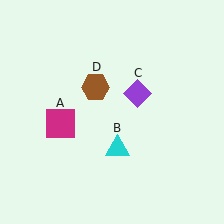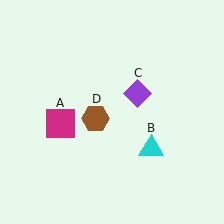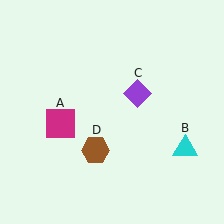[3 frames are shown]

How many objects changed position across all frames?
2 objects changed position: cyan triangle (object B), brown hexagon (object D).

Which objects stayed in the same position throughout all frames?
Magenta square (object A) and purple diamond (object C) remained stationary.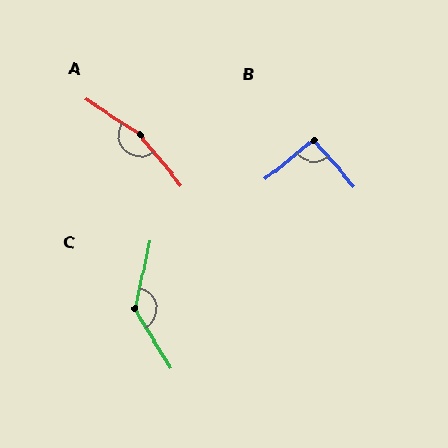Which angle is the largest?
A, at approximately 163 degrees.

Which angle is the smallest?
B, at approximately 92 degrees.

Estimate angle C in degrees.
Approximately 136 degrees.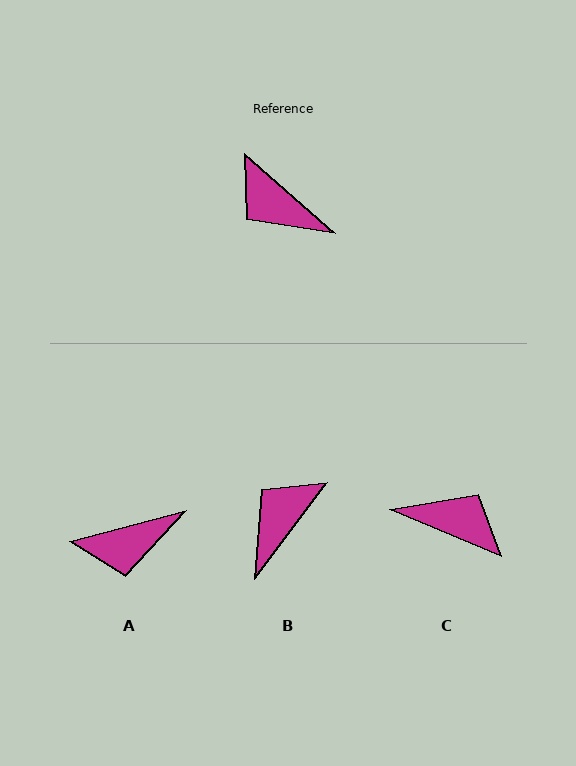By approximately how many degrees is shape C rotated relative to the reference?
Approximately 161 degrees clockwise.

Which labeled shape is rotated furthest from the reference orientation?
C, about 161 degrees away.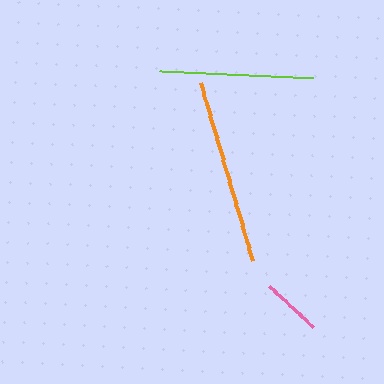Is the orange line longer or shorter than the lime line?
The orange line is longer than the lime line.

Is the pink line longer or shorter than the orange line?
The orange line is longer than the pink line.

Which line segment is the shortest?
The pink line is the shortest at approximately 60 pixels.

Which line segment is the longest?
The orange line is the longest at approximately 185 pixels.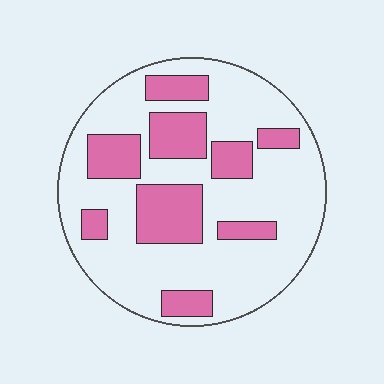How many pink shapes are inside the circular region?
9.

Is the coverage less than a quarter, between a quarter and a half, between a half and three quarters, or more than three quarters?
Between a quarter and a half.